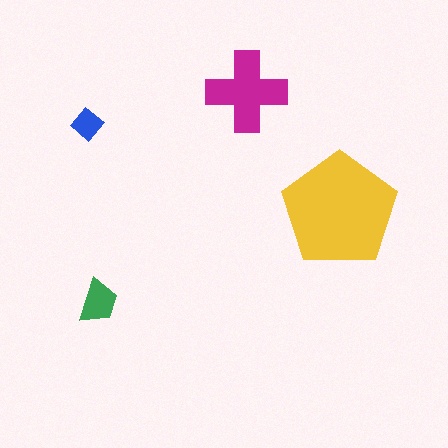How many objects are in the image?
There are 4 objects in the image.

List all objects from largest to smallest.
The yellow pentagon, the magenta cross, the green trapezoid, the blue diamond.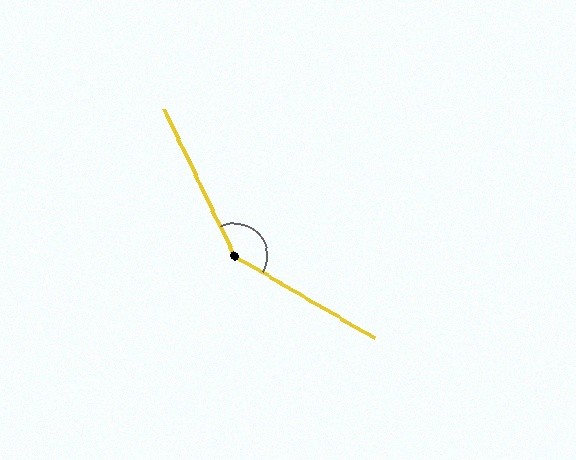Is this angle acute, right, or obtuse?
It is obtuse.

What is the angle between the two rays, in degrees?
Approximately 146 degrees.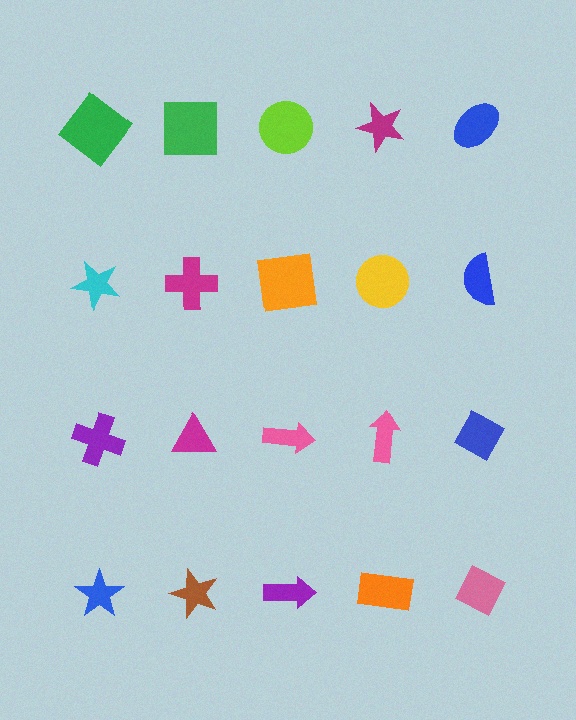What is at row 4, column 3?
A purple arrow.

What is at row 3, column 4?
A pink arrow.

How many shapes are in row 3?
5 shapes.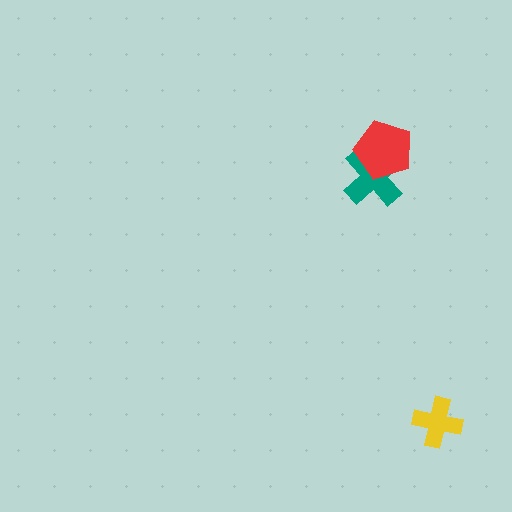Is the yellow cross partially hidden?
No, no other shape covers it.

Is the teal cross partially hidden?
Yes, it is partially covered by another shape.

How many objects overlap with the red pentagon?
1 object overlaps with the red pentagon.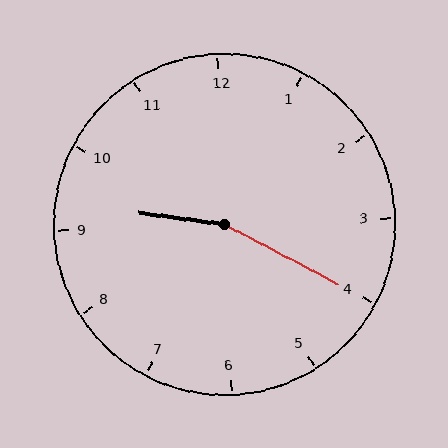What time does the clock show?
9:20.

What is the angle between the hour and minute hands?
Approximately 160 degrees.